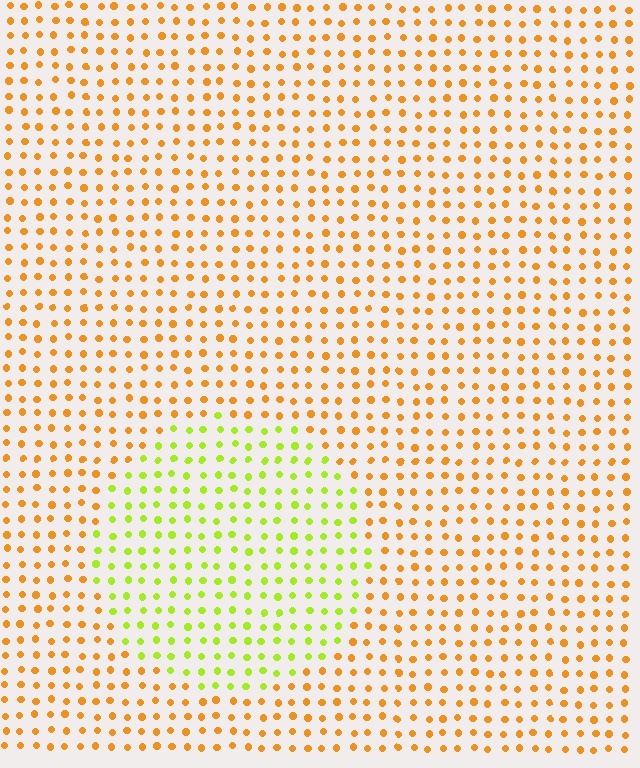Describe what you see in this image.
The image is filled with small orange elements in a uniform arrangement. A circle-shaped region is visible where the elements are tinted to a slightly different hue, forming a subtle color boundary.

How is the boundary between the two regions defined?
The boundary is defined purely by a slight shift in hue (about 49 degrees). Spacing, size, and orientation are identical on both sides.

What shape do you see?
I see a circle.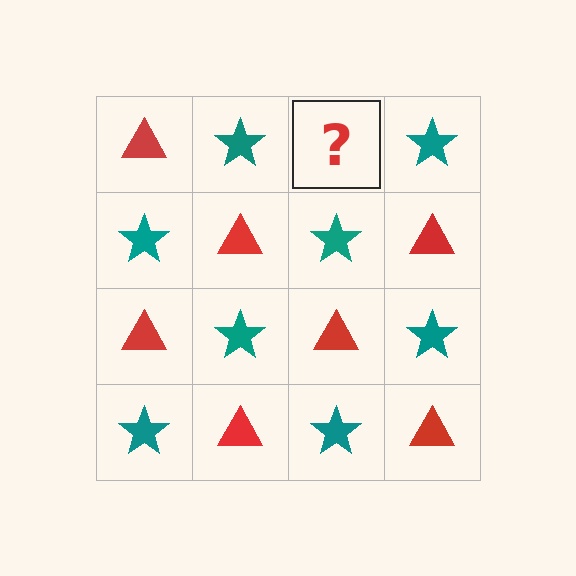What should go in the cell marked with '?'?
The missing cell should contain a red triangle.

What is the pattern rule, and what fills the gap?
The rule is that it alternates red triangle and teal star in a checkerboard pattern. The gap should be filled with a red triangle.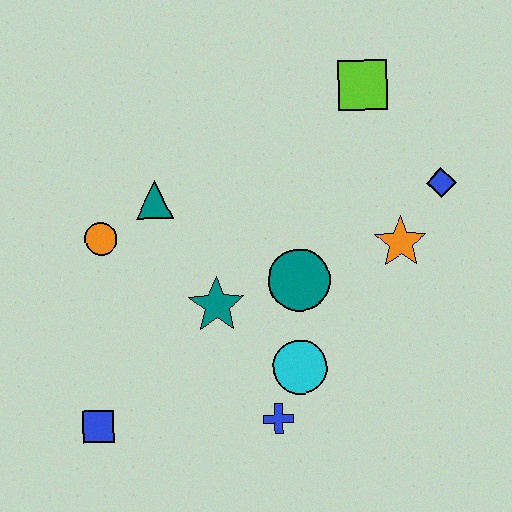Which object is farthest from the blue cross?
The lime square is farthest from the blue cross.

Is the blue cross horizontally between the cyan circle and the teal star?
Yes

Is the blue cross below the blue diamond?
Yes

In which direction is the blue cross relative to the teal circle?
The blue cross is below the teal circle.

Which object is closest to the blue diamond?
The orange star is closest to the blue diamond.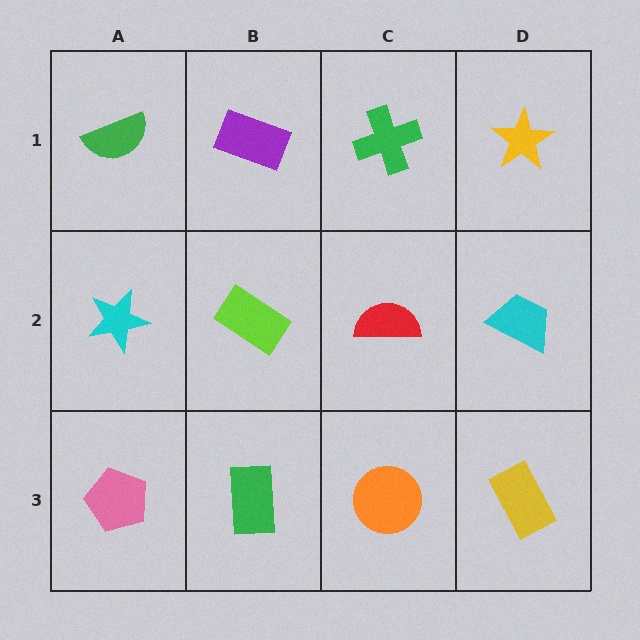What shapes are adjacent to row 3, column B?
A lime rectangle (row 2, column B), a pink pentagon (row 3, column A), an orange circle (row 3, column C).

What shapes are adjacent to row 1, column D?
A cyan trapezoid (row 2, column D), a green cross (row 1, column C).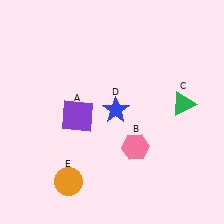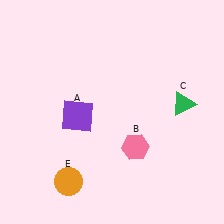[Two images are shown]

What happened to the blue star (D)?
The blue star (D) was removed in Image 2. It was in the top-right area of Image 1.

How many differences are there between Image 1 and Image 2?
There is 1 difference between the two images.